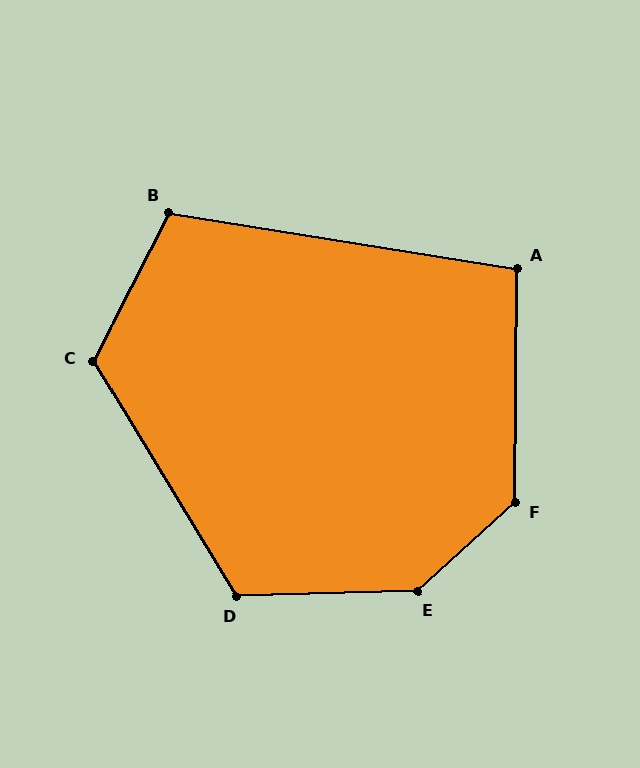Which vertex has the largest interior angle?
E, at approximately 140 degrees.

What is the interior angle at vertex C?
Approximately 122 degrees (obtuse).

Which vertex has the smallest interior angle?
A, at approximately 99 degrees.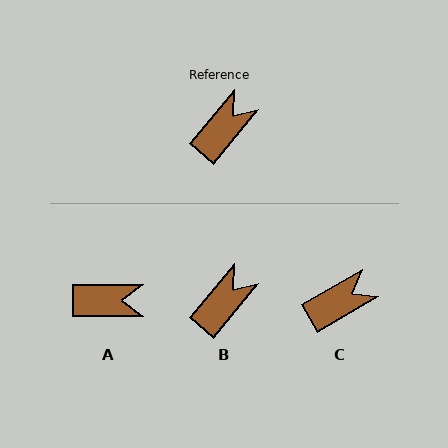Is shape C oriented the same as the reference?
No, it is off by about 21 degrees.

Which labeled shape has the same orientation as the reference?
B.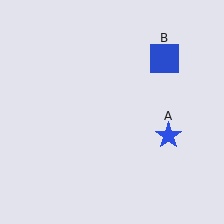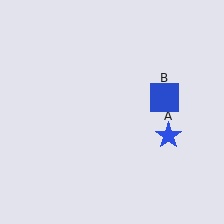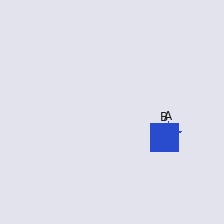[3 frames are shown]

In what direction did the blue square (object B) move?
The blue square (object B) moved down.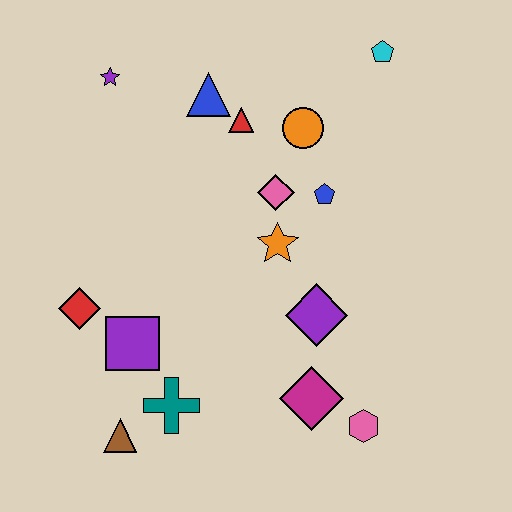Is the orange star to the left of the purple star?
No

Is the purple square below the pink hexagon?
No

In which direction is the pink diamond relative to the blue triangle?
The pink diamond is below the blue triangle.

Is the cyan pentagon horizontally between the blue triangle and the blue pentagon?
No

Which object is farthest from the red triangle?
The brown triangle is farthest from the red triangle.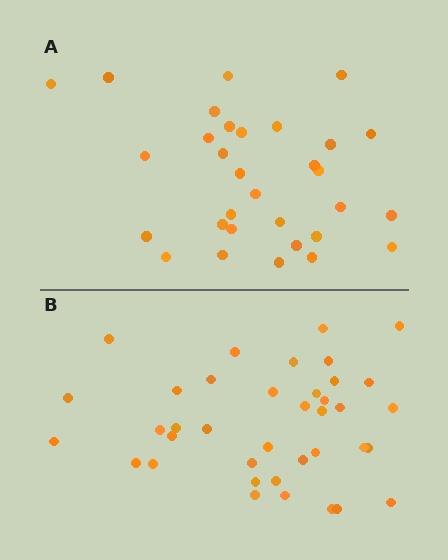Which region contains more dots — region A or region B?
Region B (the bottom region) has more dots.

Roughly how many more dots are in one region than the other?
Region B has roughly 8 or so more dots than region A.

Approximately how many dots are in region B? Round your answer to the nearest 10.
About 40 dots. (The exact count is 38, which rounds to 40.)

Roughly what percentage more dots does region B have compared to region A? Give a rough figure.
About 25% more.